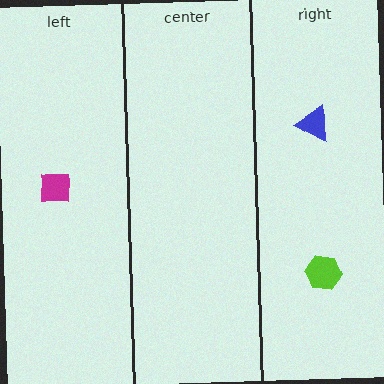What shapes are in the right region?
The blue triangle, the lime hexagon.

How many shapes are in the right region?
2.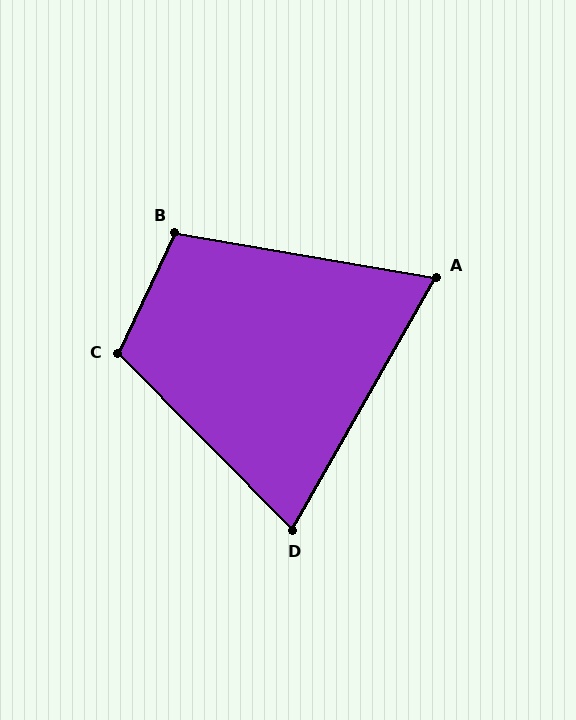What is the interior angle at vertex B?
Approximately 106 degrees (obtuse).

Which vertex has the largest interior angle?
C, at approximately 110 degrees.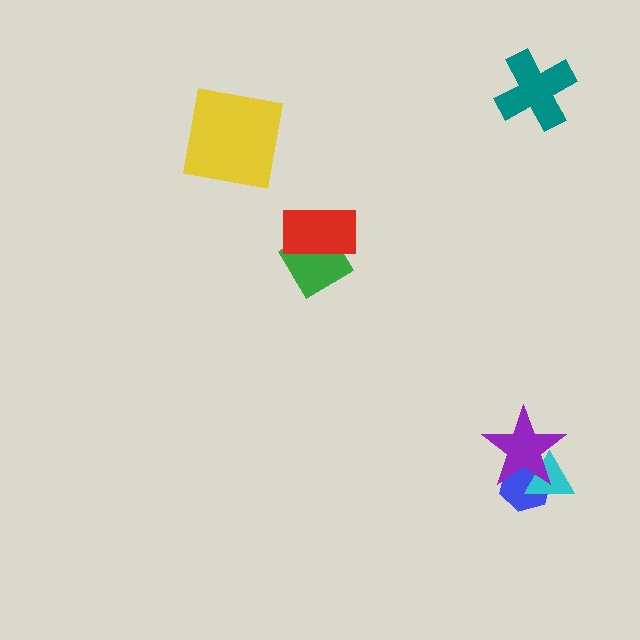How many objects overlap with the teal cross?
0 objects overlap with the teal cross.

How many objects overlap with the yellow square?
0 objects overlap with the yellow square.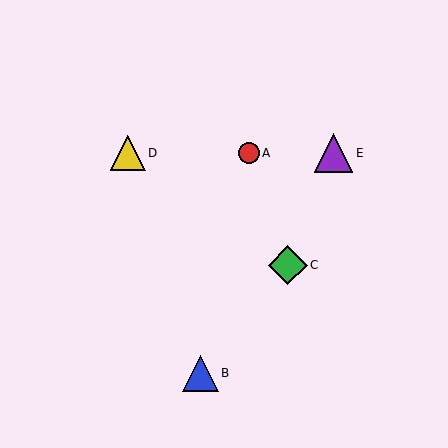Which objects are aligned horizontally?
Objects A, D, E are aligned horizontally.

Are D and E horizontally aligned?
Yes, both are at y≈153.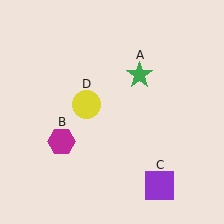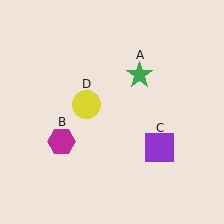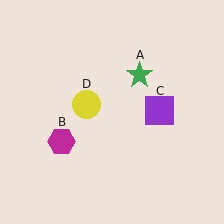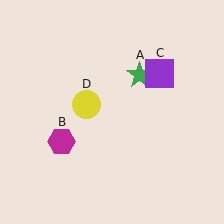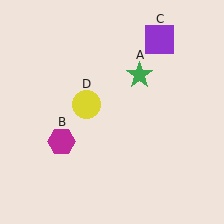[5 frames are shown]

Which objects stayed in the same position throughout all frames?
Green star (object A) and magenta hexagon (object B) and yellow circle (object D) remained stationary.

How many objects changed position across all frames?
1 object changed position: purple square (object C).